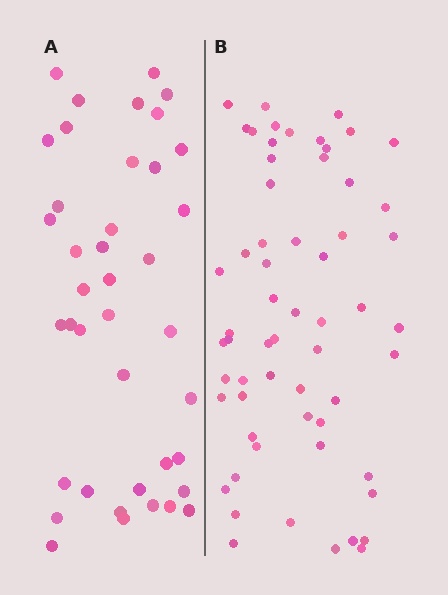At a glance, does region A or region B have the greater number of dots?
Region B (the right region) has more dots.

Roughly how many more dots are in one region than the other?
Region B has approximately 20 more dots than region A.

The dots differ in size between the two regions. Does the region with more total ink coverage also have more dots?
No. Region A has more total ink coverage because its dots are larger, but region B actually contains more individual dots. Total area can be misleading — the number of items is what matters here.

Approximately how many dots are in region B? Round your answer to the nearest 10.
About 60 dots.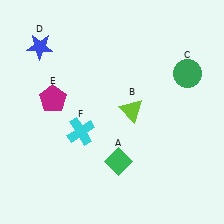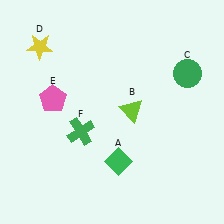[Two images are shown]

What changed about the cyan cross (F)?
In Image 1, F is cyan. In Image 2, it changed to green.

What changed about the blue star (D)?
In Image 1, D is blue. In Image 2, it changed to yellow.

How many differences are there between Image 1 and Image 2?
There are 3 differences between the two images.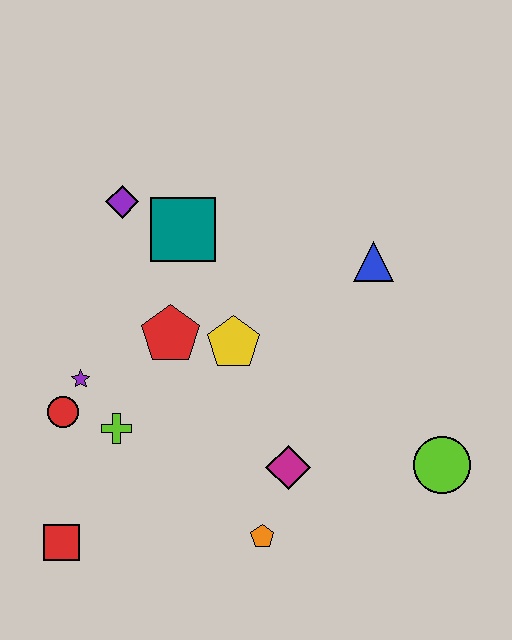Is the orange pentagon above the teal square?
No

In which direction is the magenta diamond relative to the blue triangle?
The magenta diamond is below the blue triangle.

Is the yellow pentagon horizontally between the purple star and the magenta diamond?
Yes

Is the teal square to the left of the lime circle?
Yes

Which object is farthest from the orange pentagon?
The purple diamond is farthest from the orange pentagon.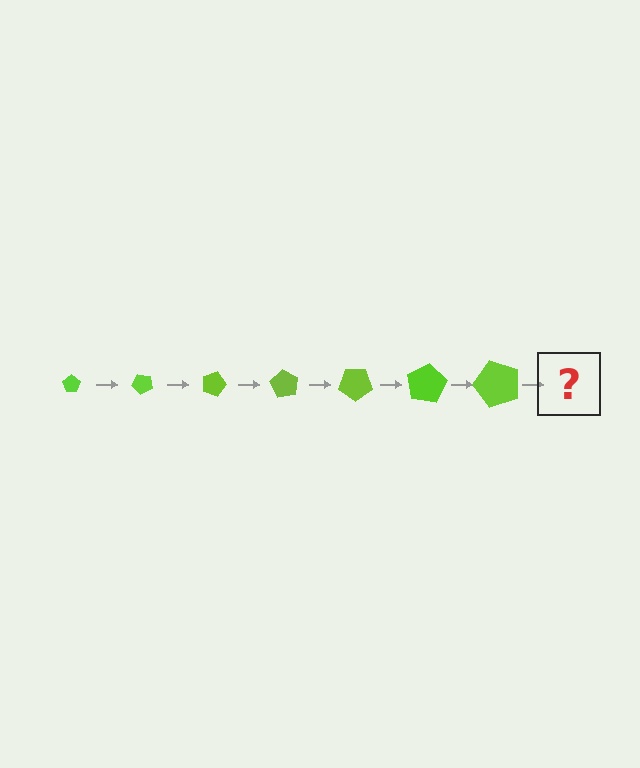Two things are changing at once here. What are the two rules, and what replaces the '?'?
The two rules are that the pentagon grows larger each step and it rotates 45 degrees each step. The '?' should be a pentagon, larger than the previous one and rotated 315 degrees from the start.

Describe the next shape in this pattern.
It should be a pentagon, larger than the previous one and rotated 315 degrees from the start.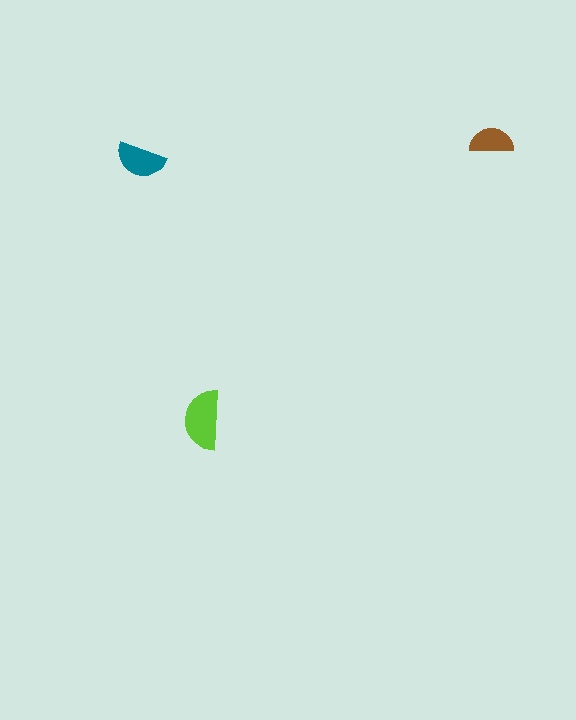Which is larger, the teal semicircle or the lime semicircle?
The lime one.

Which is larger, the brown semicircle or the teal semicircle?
The teal one.